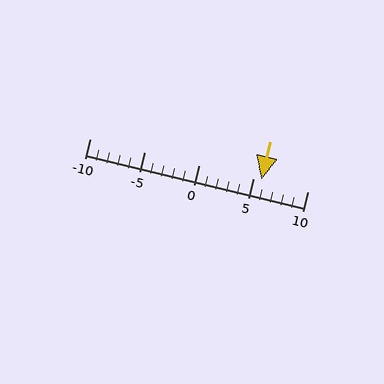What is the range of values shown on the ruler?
The ruler shows values from -10 to 10.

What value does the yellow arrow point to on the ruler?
The yellow arrow points to approximately 6.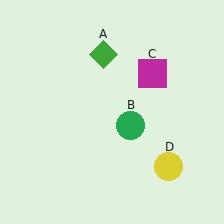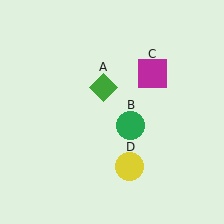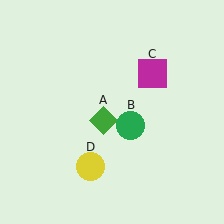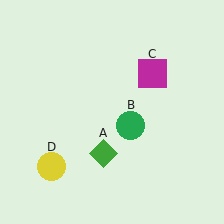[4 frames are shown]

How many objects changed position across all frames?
2 objects changed position: green diamond (object A), yellow circle (object D).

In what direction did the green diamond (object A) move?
The green diamond (object A) moved down.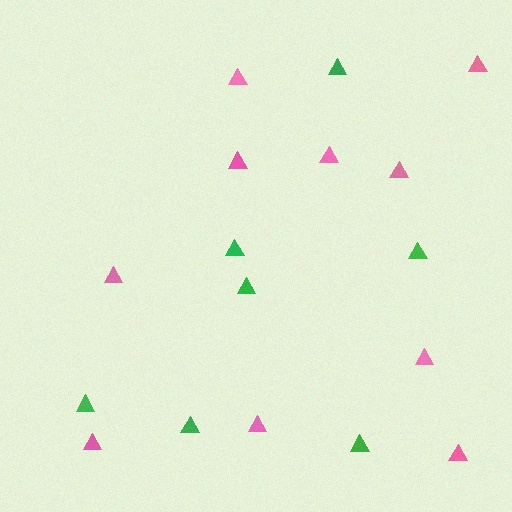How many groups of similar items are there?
There are 2 groups: one group of pink triangles (10) and one group of green triangles (7).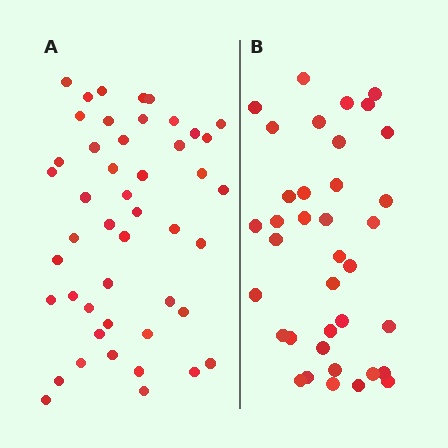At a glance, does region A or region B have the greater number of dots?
Region A (the left region) has more dots.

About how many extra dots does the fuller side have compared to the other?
Region A has roughly 10 or so more dots than region B.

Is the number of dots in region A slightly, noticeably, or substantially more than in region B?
Region A has noticeably more, but not dramatically so. The ratio is roughly 1.3 to 1.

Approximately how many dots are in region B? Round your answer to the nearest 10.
About 40 dots. (The exact count is 37, which rounds to 40.)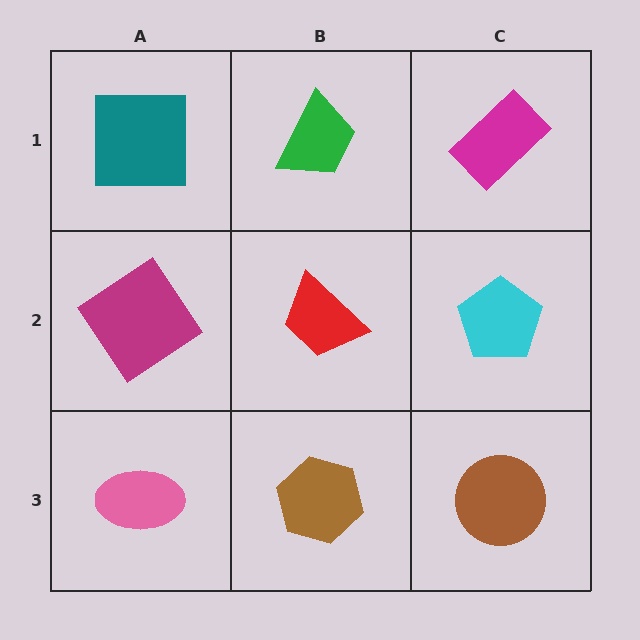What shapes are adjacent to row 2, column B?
A green trapezoid (row 1, column B), a brown hexagon (row 3, column B), a magenta diamond (row 2, column A), a cyan pentagon (row 2, column C).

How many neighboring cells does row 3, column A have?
2.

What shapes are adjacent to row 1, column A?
A magenta diamond (row 2, column A), a green trapezoid (row 1, column B).